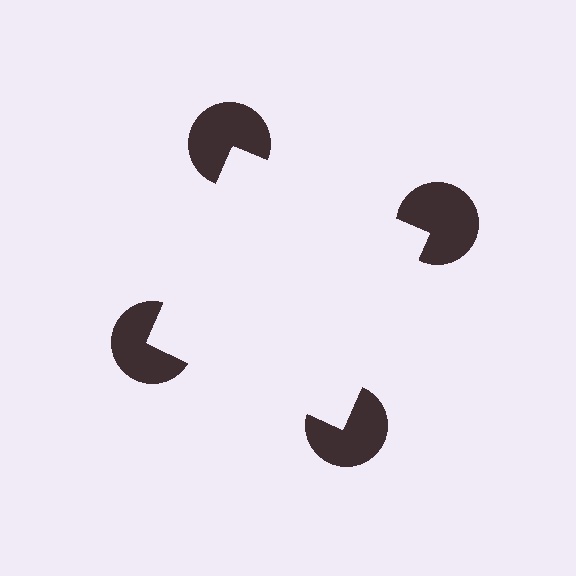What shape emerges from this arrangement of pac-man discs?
An illusory square — its edges are inferred from the aligned wedge cuts in the pac-man discs, not physically drawn.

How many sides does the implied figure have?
4 sides.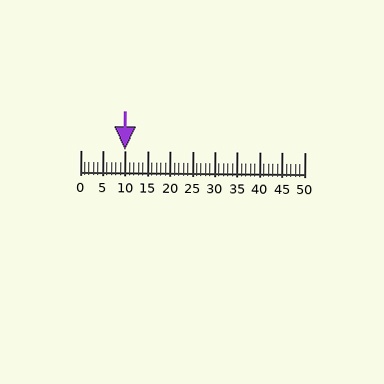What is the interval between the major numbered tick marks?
The major tick marks are spaced 5 units apart.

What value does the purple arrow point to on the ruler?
The purple arrow points to approximately 10.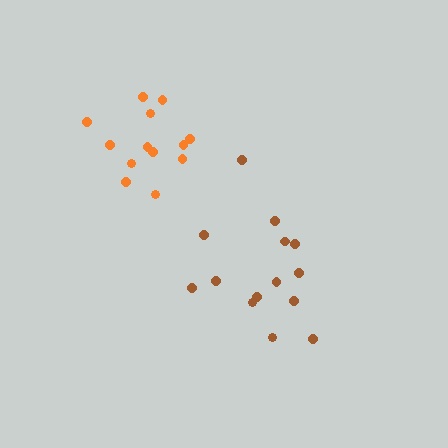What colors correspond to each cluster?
The clusters are colored: brown, orange.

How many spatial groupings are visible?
There are 2 spatial groupings.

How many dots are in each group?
Group 1: 14 dots, Group 2: 13 dots (27 total).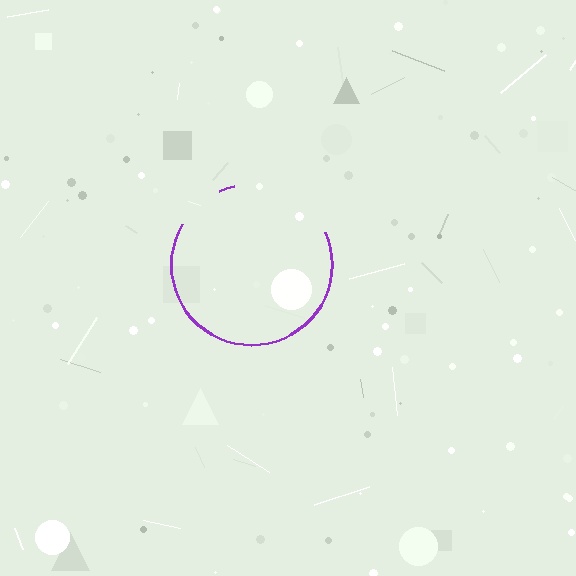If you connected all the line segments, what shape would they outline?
They would outline a circle.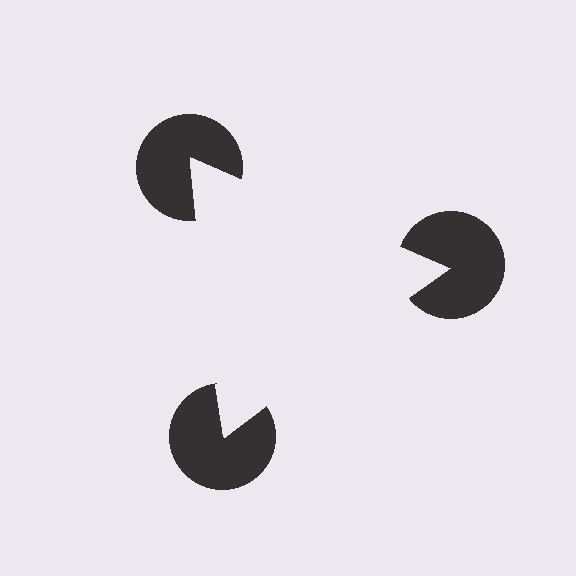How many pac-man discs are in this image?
There are 3 — one at each vertex of the illusory triangle.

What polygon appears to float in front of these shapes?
An illusory triangle — its edges are inferred from the aligned wedge cuts in the pac-man discs, not physically drawn.